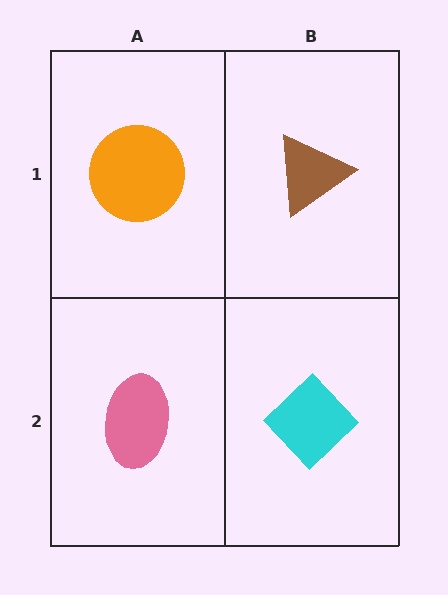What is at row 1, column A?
An orange circle.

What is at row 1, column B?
A brown triangle.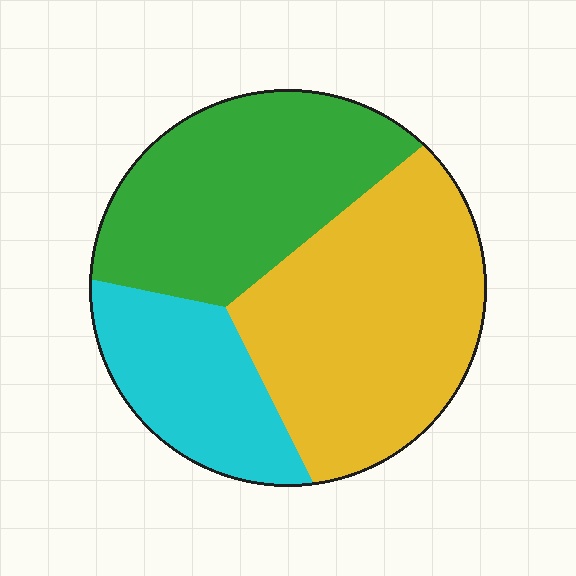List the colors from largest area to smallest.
From largest to smallest: yellow, green, cyan.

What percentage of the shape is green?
Green takes up between a third and a half of the shape.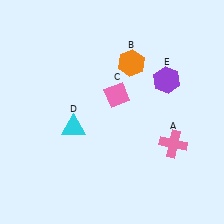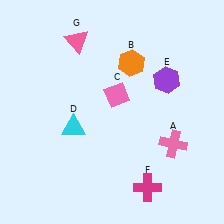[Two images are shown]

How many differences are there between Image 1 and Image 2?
There are 2 differences between the two images.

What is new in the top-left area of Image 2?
A pink triangle (G) was added in the top-left area of Image 2.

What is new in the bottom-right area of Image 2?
A magenta cross (F) was added in the bottom-right area of Image 2.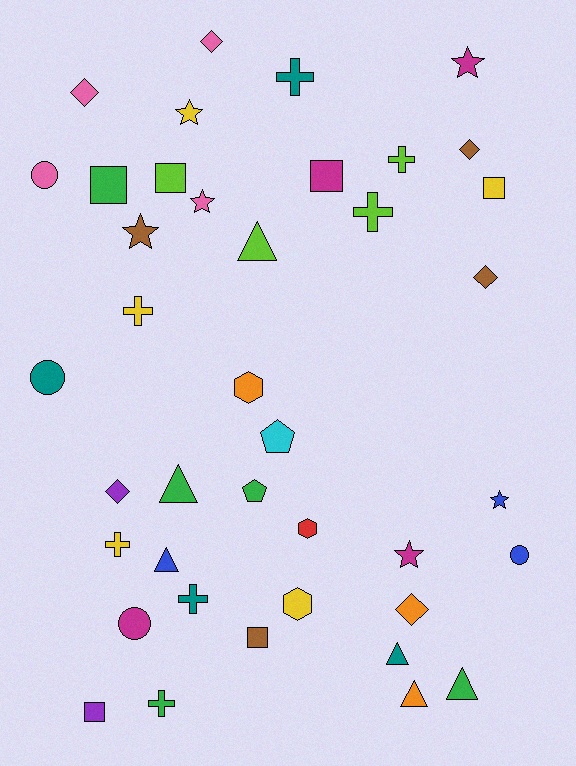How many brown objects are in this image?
There are 4 brown objects.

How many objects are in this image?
There are 40 objects.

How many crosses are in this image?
There are 7 crosses.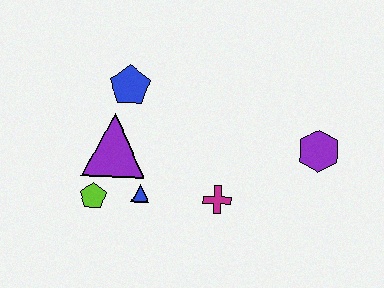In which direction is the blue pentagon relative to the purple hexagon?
The blue pentagon is to the left of the purple hexagon.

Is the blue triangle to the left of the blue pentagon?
No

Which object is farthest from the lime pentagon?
The purple hexagon is farthest from the lime pentagon.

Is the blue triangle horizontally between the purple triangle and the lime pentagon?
No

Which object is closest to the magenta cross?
The blue triangle is closest to the magenta cross.